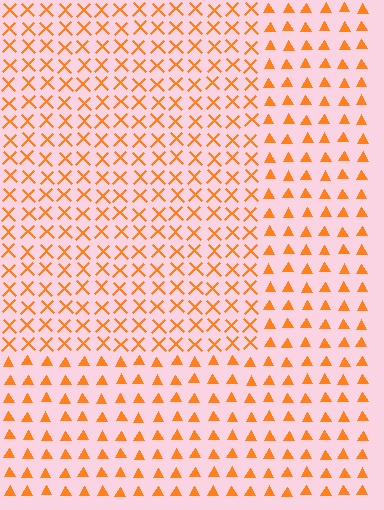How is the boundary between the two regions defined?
The boundary is defined by a change in element shape: X marks inside vs. triangles outside. All elements share the same color and spacing.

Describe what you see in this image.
The image is filled with small orange elements arranged in a uniform grid. A rectangle-shaped region contains X marks, while the surrounding area contains triangles. The boundary is defined purely by the change in element shape.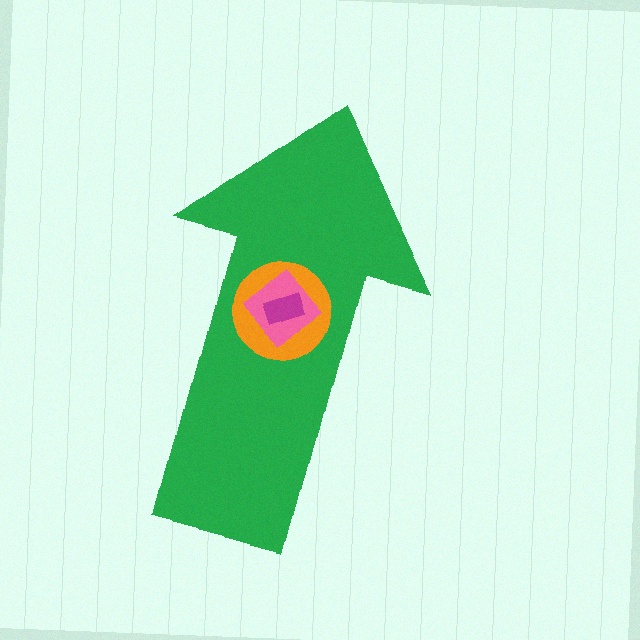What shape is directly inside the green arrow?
The orange circle.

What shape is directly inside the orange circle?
The pink diamond.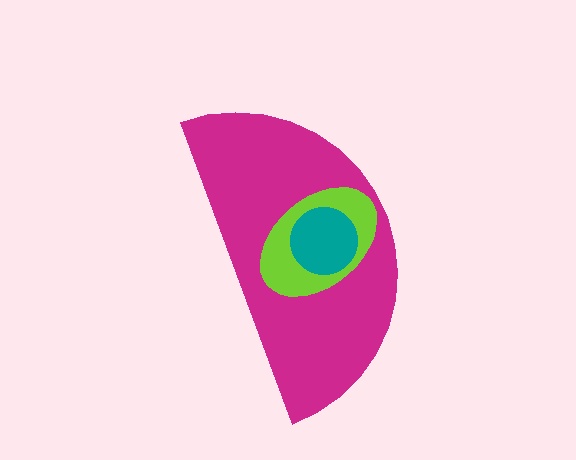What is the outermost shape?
The magenta semicircle.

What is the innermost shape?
The teal circle.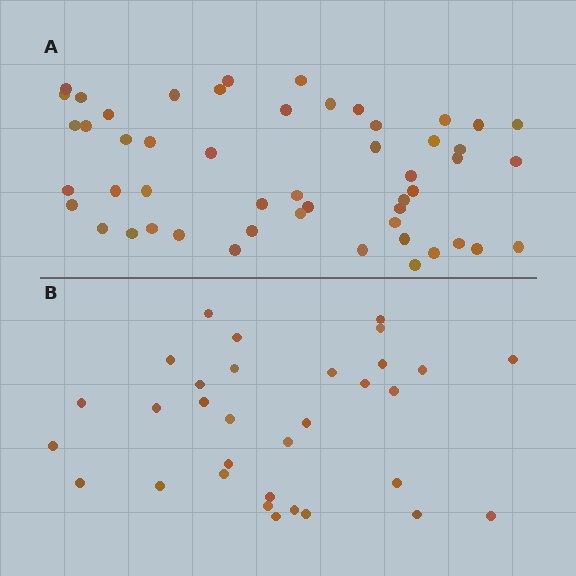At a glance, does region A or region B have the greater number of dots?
Region A (the top region) has more dots.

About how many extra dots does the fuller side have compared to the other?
Region A has approximately 20 more dots than region B.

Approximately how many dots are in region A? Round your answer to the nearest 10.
About 50 dots. (The exact count is 51, which rounds to 50.)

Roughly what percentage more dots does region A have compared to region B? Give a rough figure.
About 60% more.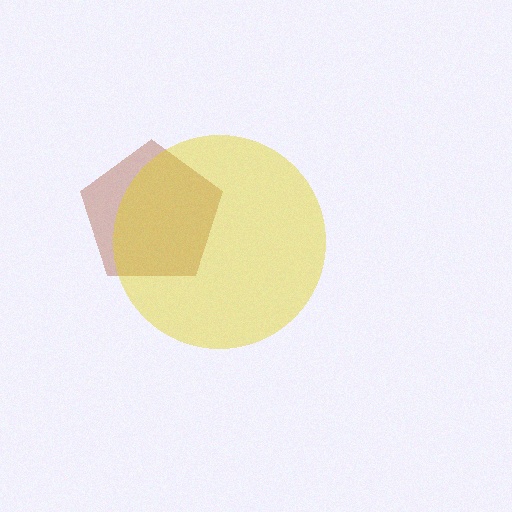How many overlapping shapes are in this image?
There are 2 overlapping shapes in the image.